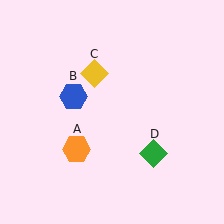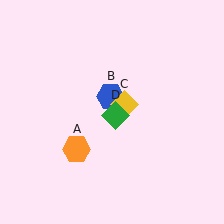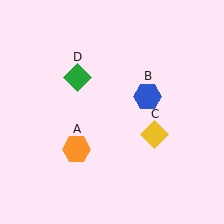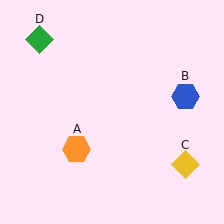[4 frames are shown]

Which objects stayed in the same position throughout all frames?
Orange hexagon (object A) remained stationary.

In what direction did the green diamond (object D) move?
The green diamond (object D) moved up and to the left.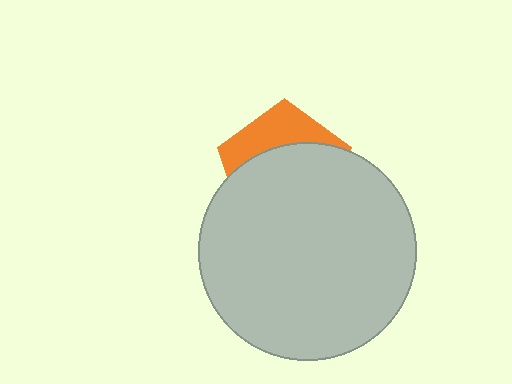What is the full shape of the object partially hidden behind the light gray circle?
The partially hidden object is an orange pentagon.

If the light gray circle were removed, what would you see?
You would see the complete orange pentagon.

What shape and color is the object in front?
The object in front is a light gray circle.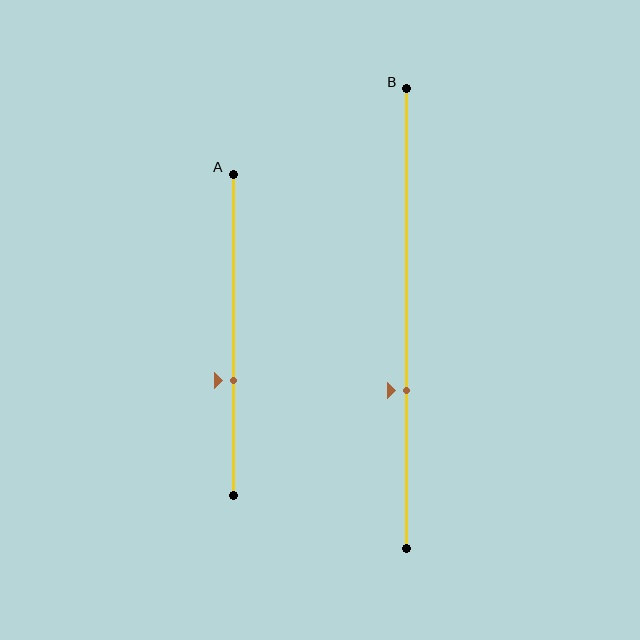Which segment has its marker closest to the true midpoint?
Segment A has its marker closest to the true midpoint.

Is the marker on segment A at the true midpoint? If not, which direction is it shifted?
No, the marker on segment A is shifted downward by about 14% of the segment length.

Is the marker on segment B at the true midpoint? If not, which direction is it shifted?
No, the marker on segment B is shifted downward by about 16% of the segment length.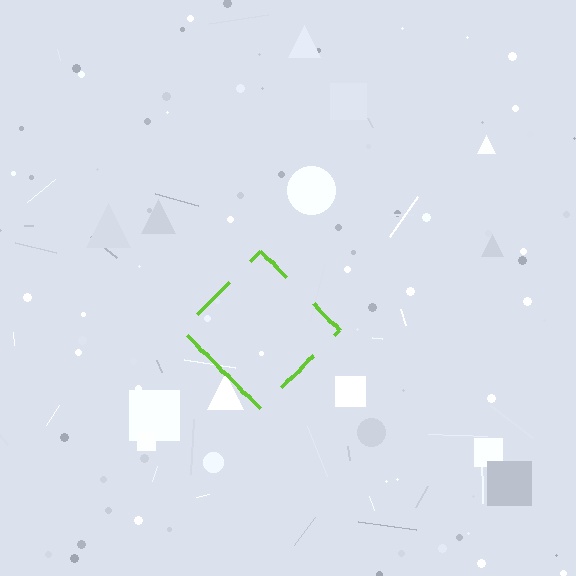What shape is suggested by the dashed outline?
The dashed outline suggests a diamond.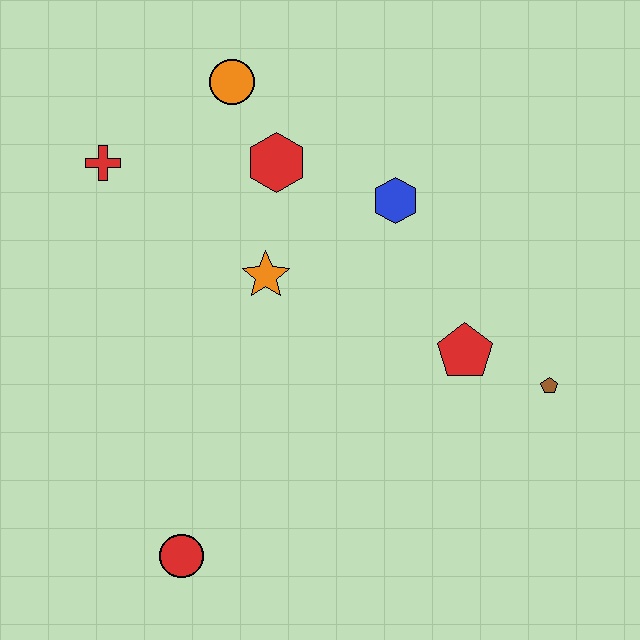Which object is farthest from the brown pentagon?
The red cross is farthest from the brown pentagon.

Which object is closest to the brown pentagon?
The red pentagon is closest to the brown pentagon.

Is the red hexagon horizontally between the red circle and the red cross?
No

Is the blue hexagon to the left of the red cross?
No